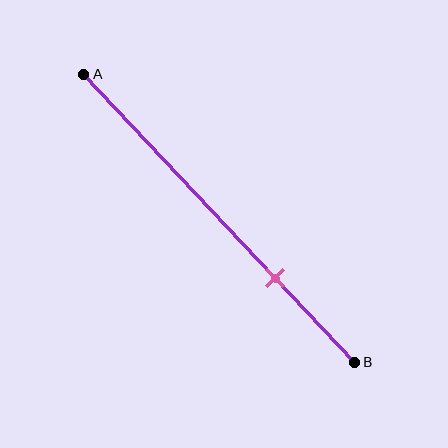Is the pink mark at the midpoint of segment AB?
No, the mark is at about 70% from A, not at the 50% midpoint.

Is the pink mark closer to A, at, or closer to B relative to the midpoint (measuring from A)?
The pink mark is closer to point B than the midpoint of segment AB.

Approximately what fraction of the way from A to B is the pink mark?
The pink mark is approximately 70% of the way from A to B.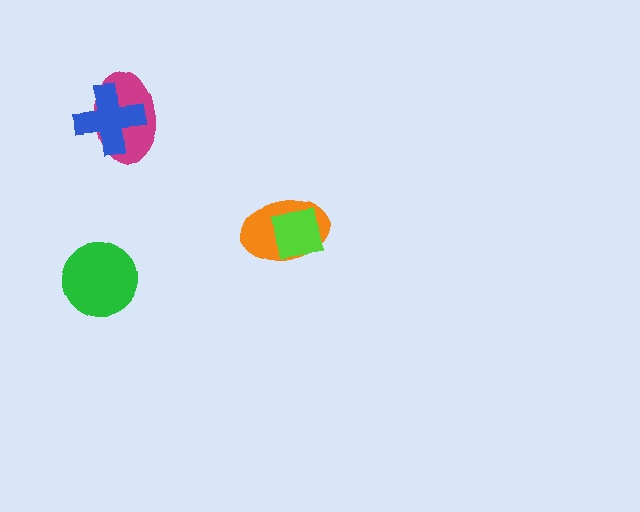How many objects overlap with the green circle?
0 objects overlap with the green circle.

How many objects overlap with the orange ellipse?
1 object overlaps with the orange ellipse.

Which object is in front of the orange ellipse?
The lime square is in front of the orange ellipse.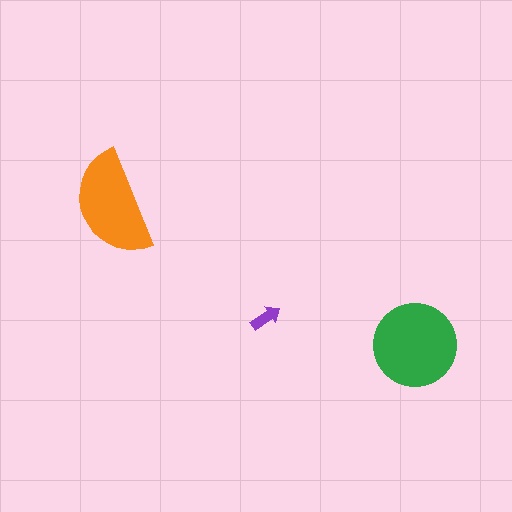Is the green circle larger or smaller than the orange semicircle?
Larger.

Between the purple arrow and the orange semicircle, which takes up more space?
The orange semicircle.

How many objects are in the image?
There are 3 objects in the image.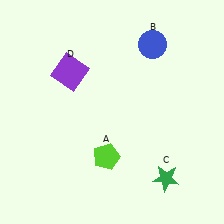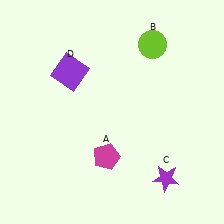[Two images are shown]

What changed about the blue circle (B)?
In Image 1, B is blue. In Image 2, it changed to lime.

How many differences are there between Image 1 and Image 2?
There are 3 differences between the two images.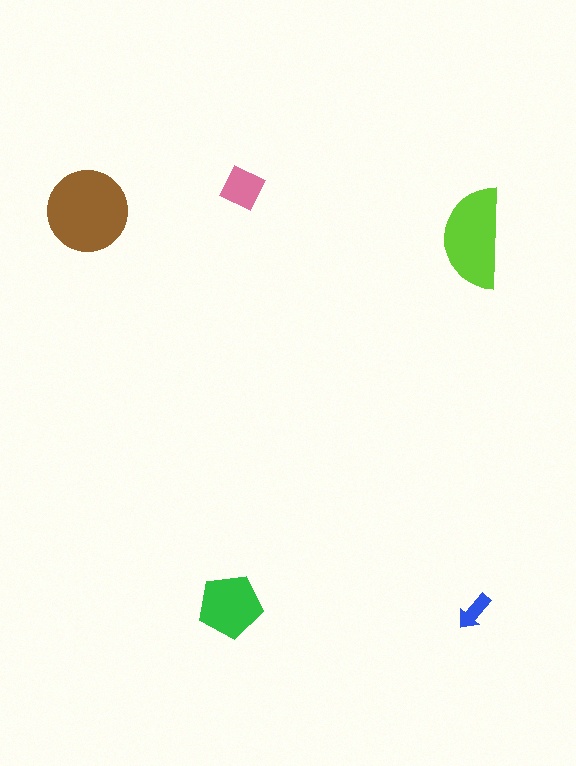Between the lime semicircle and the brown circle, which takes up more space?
The brown circle.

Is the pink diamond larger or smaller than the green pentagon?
Smaller.